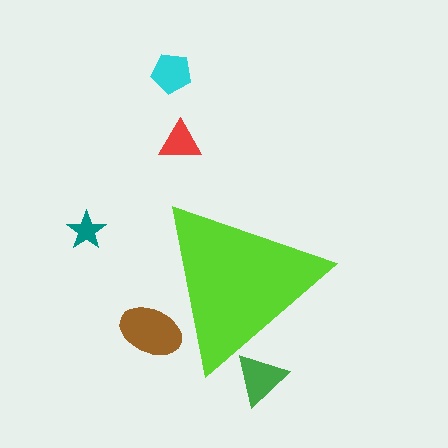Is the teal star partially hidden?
No, the teal star is fully visible.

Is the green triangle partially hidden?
Yes, the green triangle is partially hidden behind the lime triangle.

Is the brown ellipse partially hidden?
Yes, the brown ellipse is partially hidden behind the lime triangle.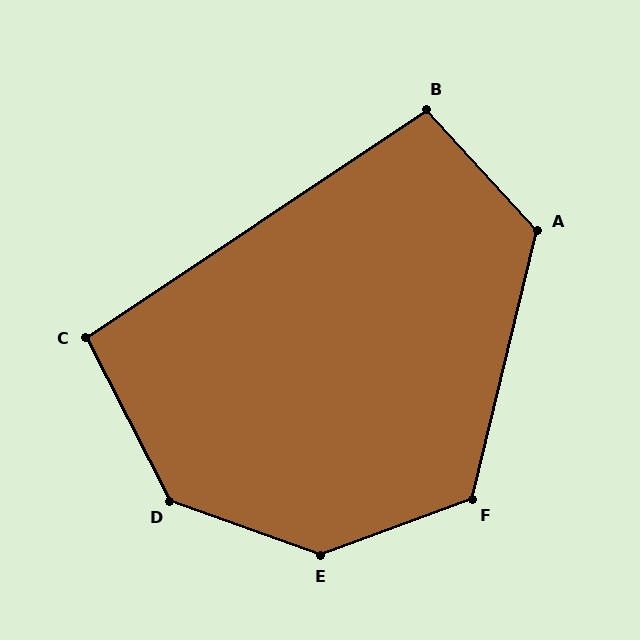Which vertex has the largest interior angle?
E, at approximately 140 degrees.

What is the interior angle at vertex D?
Approximately 137 degrees (obtuse).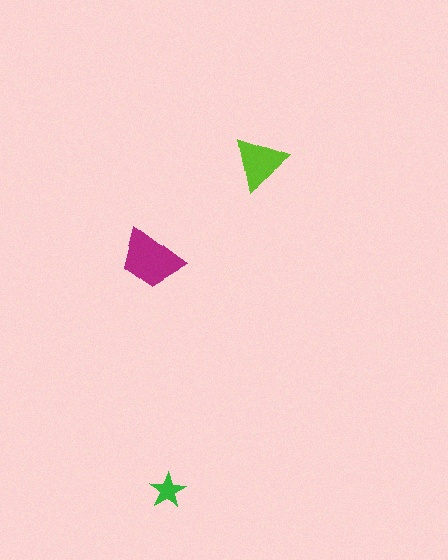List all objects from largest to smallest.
The magenta trapezoid, the lime triangle, the green star.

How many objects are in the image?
There are 3 objects in the image.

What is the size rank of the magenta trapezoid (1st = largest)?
1st.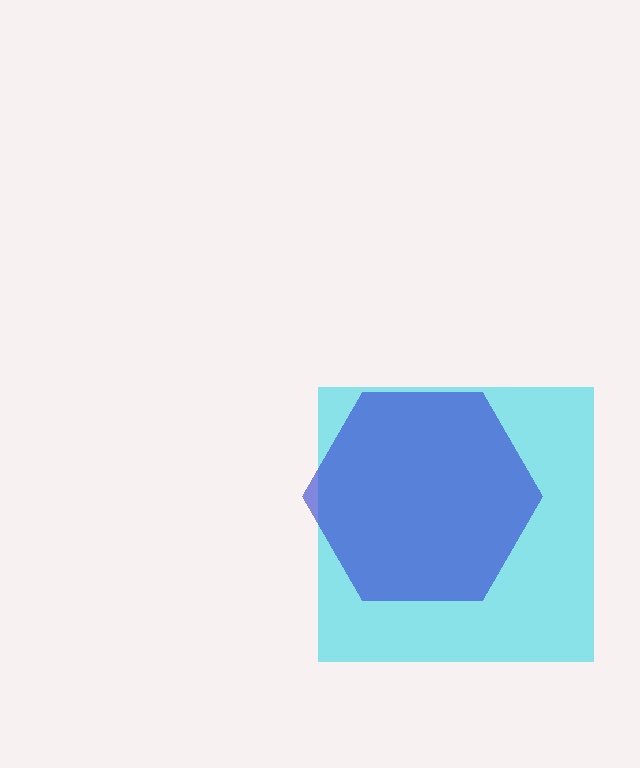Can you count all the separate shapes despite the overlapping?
Yes, there are 2 separate shapes.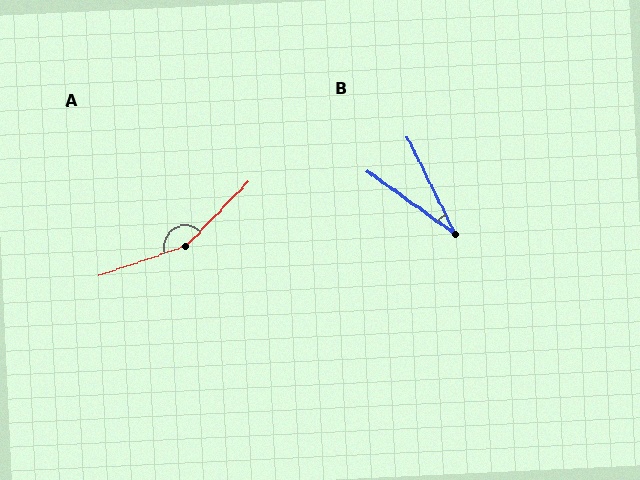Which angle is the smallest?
B, at approximately 28 degrees.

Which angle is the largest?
A, at approximately 153 degrees.